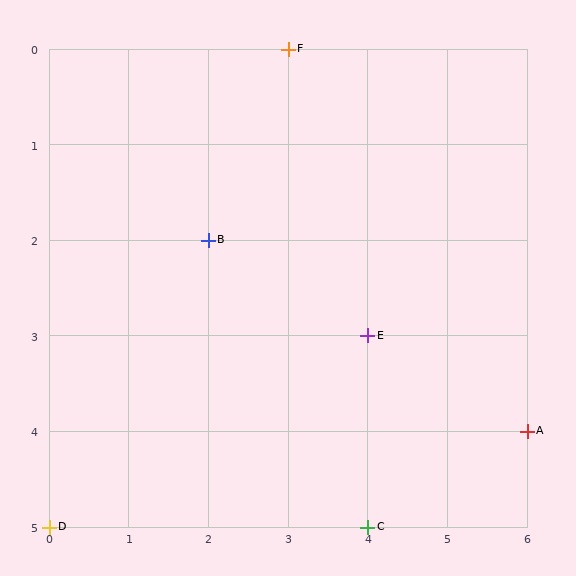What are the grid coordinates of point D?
Point D is at grid coordinates (0, 5).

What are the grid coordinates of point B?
Point B is at grid coordinates (2, 2).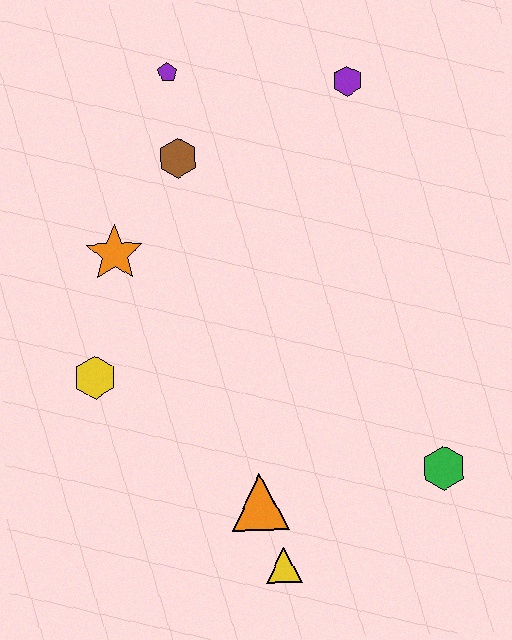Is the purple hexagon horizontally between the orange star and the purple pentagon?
No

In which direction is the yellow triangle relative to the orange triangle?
The yellow triangle is below the orange triangle.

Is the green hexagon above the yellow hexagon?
No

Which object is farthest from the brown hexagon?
The yellow triangle is farthest from the brown hexagon.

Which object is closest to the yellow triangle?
The orange triangle is closest to the yellow triangle.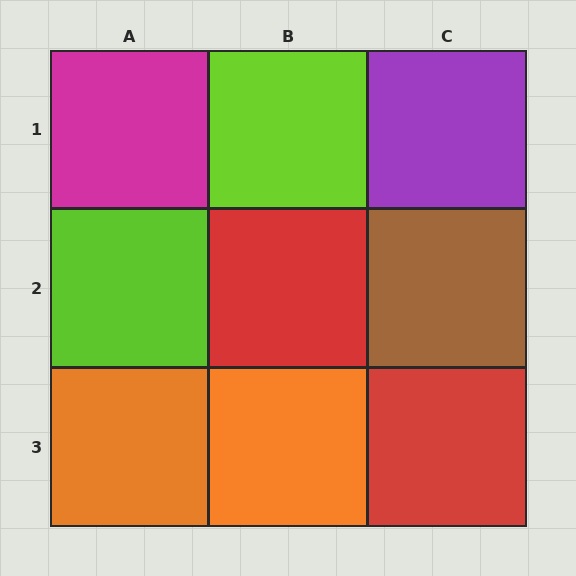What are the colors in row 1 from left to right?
Magenta, lime, purple.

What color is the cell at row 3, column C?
Red.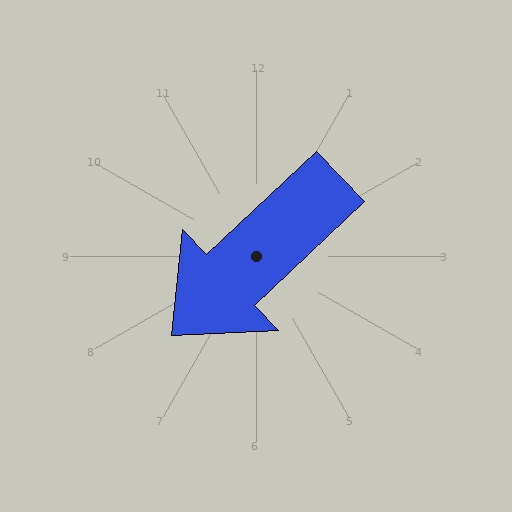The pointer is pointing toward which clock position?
Roughly 8 o'clock.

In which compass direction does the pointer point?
Southwest.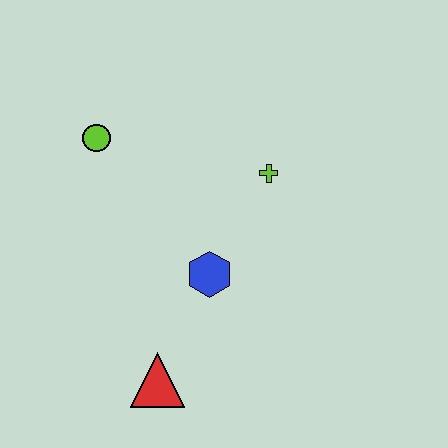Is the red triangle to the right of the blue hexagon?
No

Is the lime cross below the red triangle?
No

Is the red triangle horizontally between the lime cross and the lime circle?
Yes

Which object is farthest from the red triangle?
The lime circle is farthest from the red triangle.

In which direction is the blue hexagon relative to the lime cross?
The blue hexagon is below the lime cross.